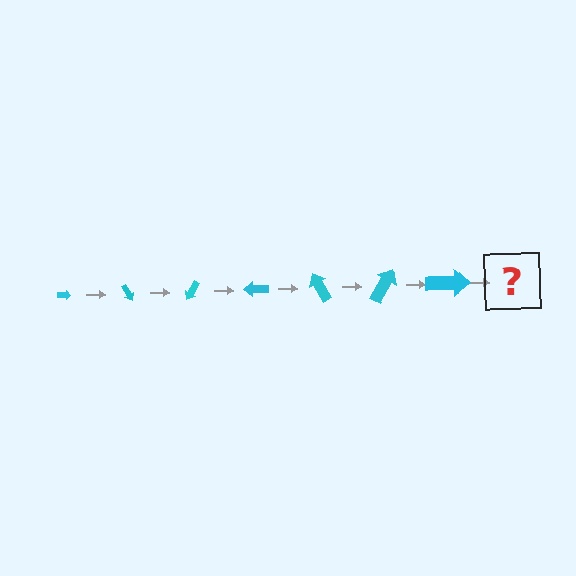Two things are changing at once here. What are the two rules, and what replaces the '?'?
The two rules are that the arrow grows larger each step and it rotates 60 degrees each step. The '?' should be an arrow, larger than the previous one and rotated 420 degrees from the start.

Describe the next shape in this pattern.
It should be an arrow, larger than the previous one and rotated 420 degrees from the start.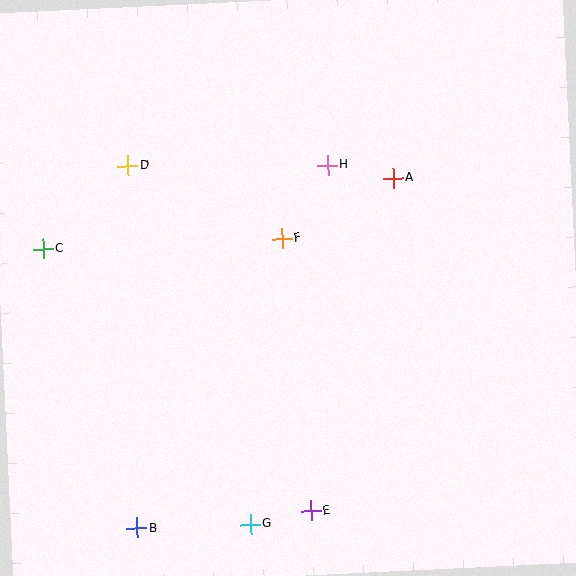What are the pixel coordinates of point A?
Point A is at (393, 178).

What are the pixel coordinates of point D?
Point D is at (128, 166).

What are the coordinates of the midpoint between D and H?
The midpoint between D and H is at (228, 165).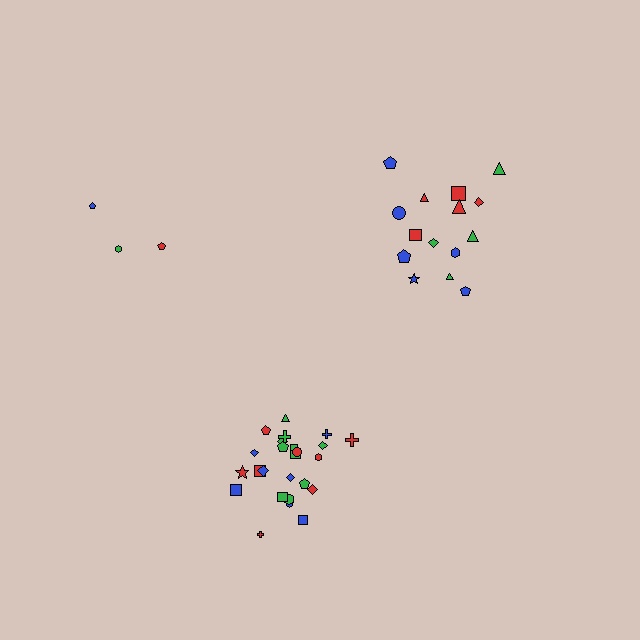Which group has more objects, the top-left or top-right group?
The top-right group.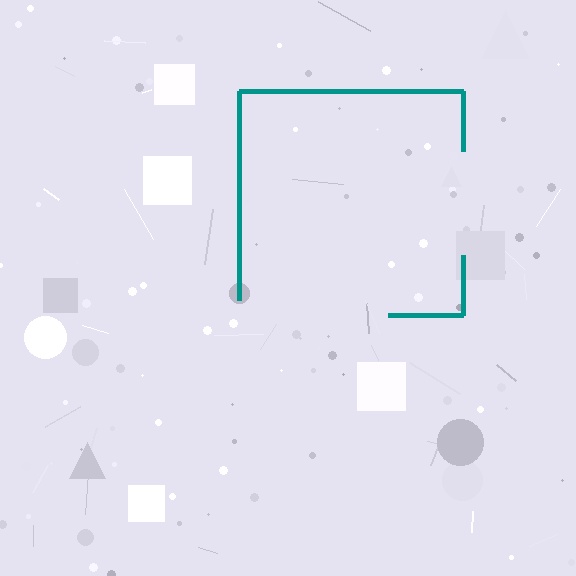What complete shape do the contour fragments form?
The contour fragments form a square.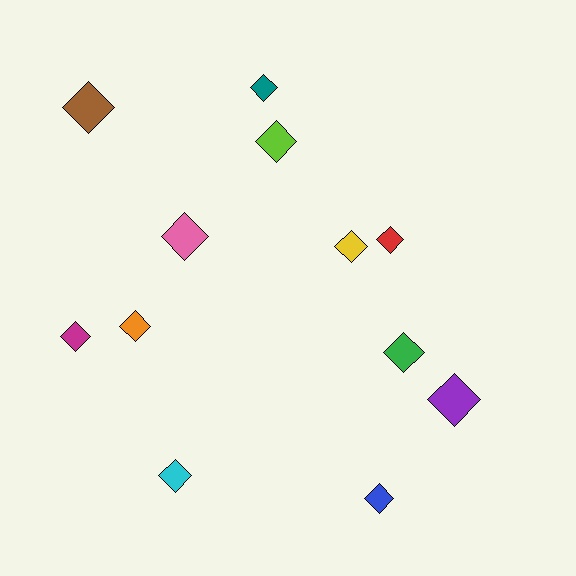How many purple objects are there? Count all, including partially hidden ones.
There is 1 purple object.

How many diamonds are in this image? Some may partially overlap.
There are 12 diamonds.